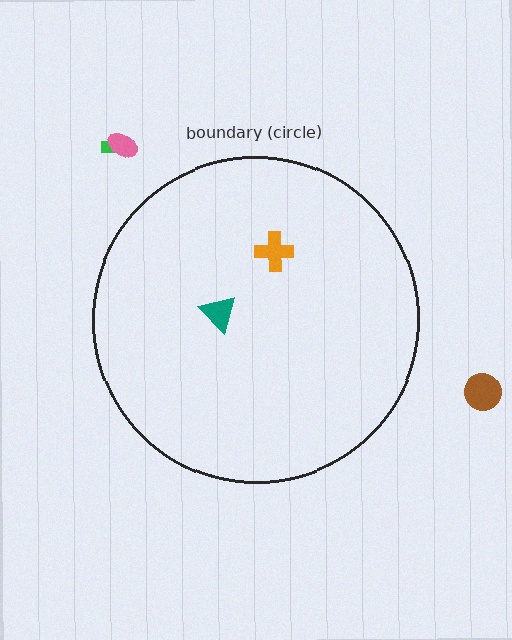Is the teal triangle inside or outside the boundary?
Inside.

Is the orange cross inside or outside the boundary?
Inside.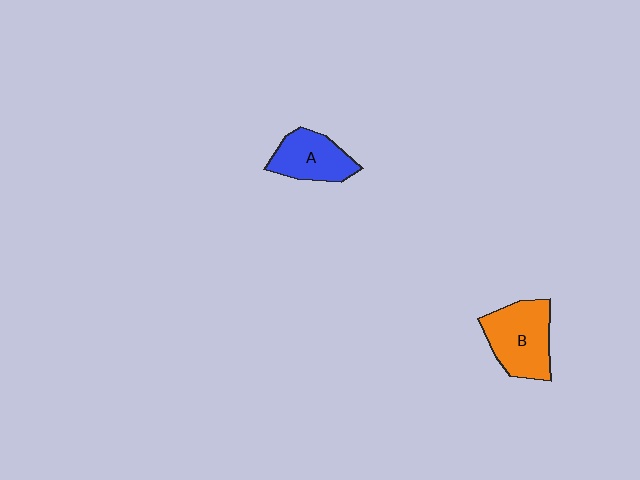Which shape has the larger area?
Shape B (orange).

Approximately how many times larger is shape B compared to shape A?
Approximately 1.3 times.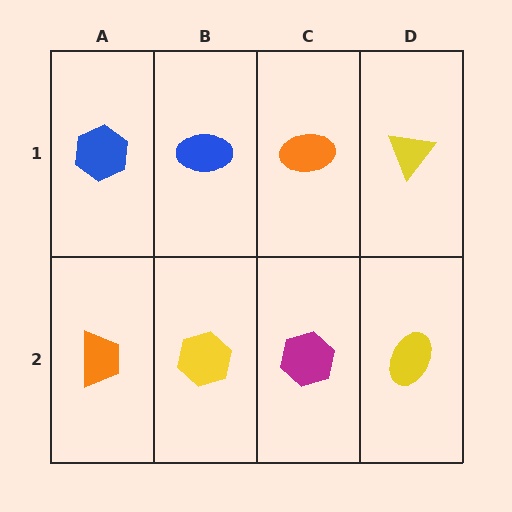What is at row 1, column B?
A blue ellipse.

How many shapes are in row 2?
4 shapes.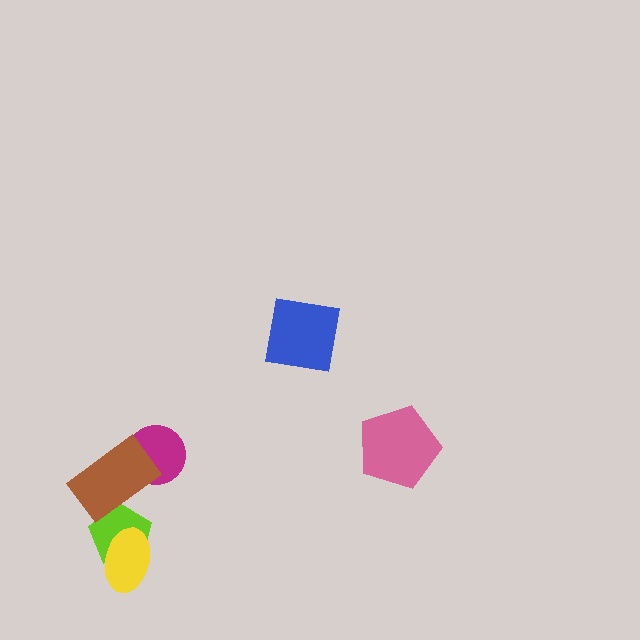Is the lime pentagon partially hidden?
Yes, it is partially covered by another shape.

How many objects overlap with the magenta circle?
1 object overlaps with the magenta circle.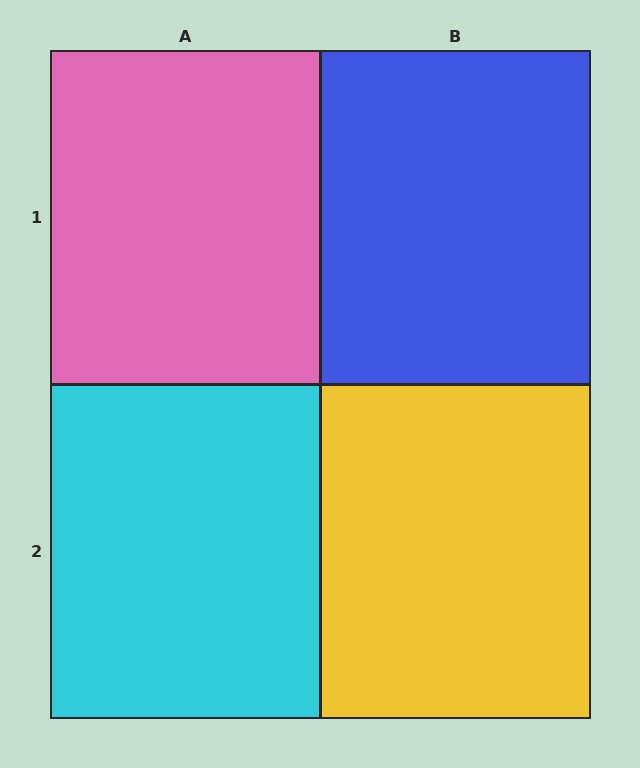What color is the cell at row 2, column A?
Cyan.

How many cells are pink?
1 cell is pink.